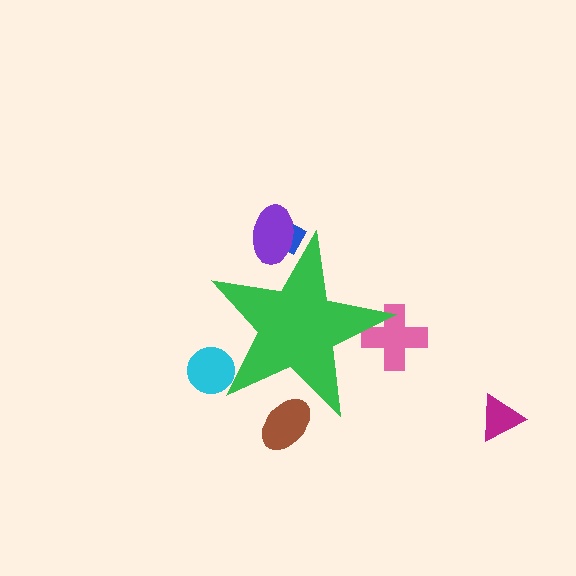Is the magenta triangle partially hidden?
No, the magenta triangle is fully visible.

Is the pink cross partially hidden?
Yes, the pink cross is partially hidden behind the green star.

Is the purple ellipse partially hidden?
Yes, the purple ellipse is partially hidden behind the green star.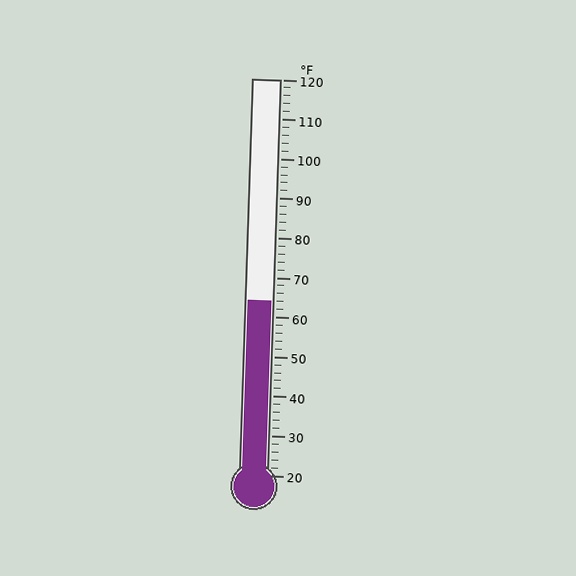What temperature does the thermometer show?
The thermometer shows approximately 64°F.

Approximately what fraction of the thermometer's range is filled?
The thermometer is filled to approximately 45% of its range.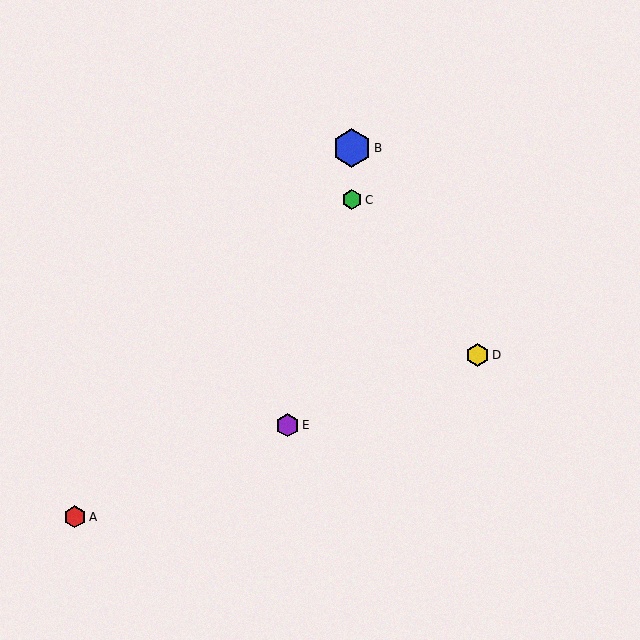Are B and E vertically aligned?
No, B is at x≈352 and E is at x≈287.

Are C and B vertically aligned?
Yes, both are at x≈352.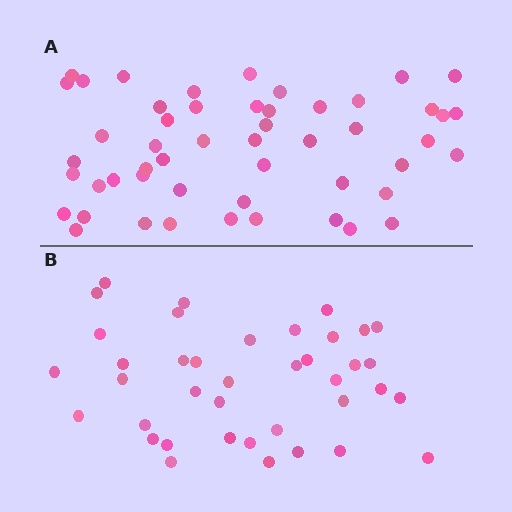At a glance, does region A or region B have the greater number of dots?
Region A (the top region) has more dots.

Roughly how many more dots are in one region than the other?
Region A has roughly 12 or so more dots than region B.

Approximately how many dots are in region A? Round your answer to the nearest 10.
About 50 dots. (The exact count is 51, which rounds to 50.)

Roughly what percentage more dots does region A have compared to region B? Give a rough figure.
About 30% more.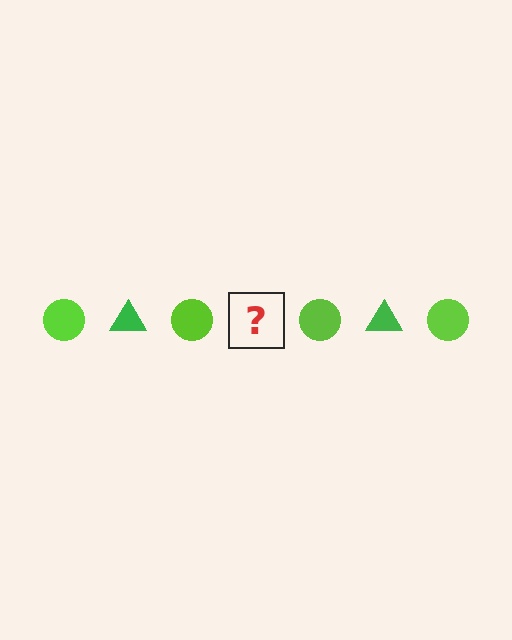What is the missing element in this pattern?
The missing element is a green triangle.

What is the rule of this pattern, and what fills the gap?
The rule is that the pattern alternates between lime circle and green triangle. The gap should be filled with a green triangle.